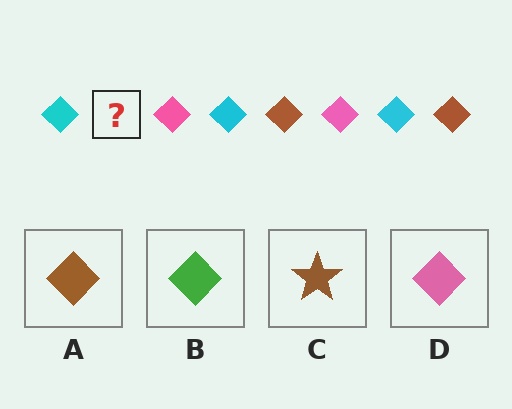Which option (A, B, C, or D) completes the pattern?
A.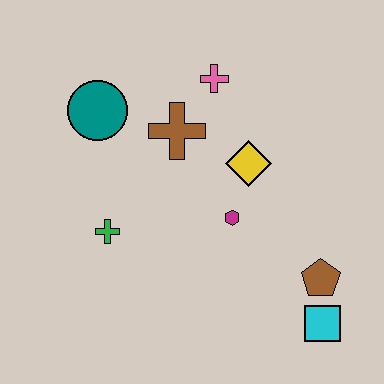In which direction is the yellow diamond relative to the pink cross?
The yellow diamond is below the pink cross.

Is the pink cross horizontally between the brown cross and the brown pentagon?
Yes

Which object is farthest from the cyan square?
The teal circle is farthest from the cyan square.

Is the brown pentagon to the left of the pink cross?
No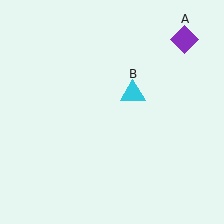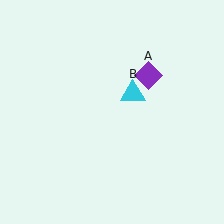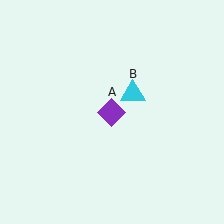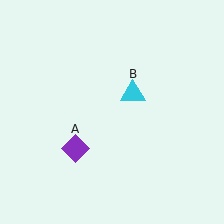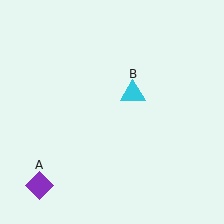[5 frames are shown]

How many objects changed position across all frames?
1 object changed position: purple diamond (object A).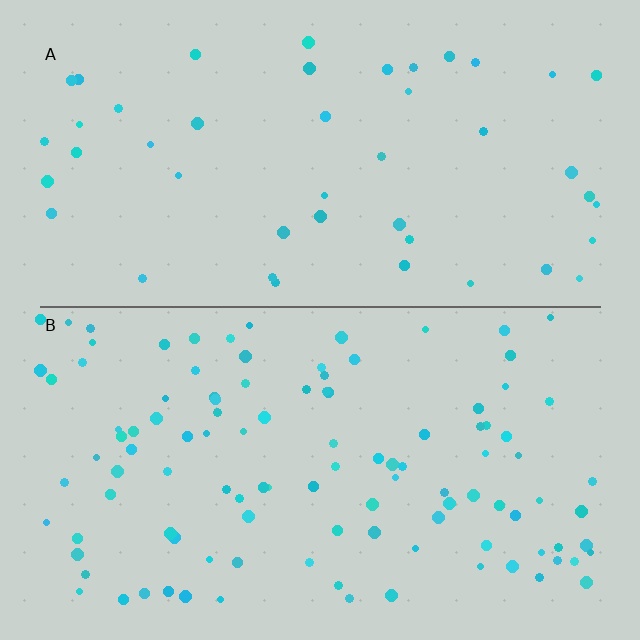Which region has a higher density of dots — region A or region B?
B (the bottom).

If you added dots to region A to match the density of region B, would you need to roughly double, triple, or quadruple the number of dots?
Approximately double.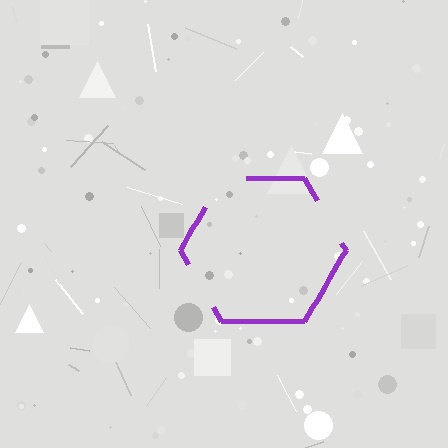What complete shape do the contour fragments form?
The contour fragments form a hexagon.